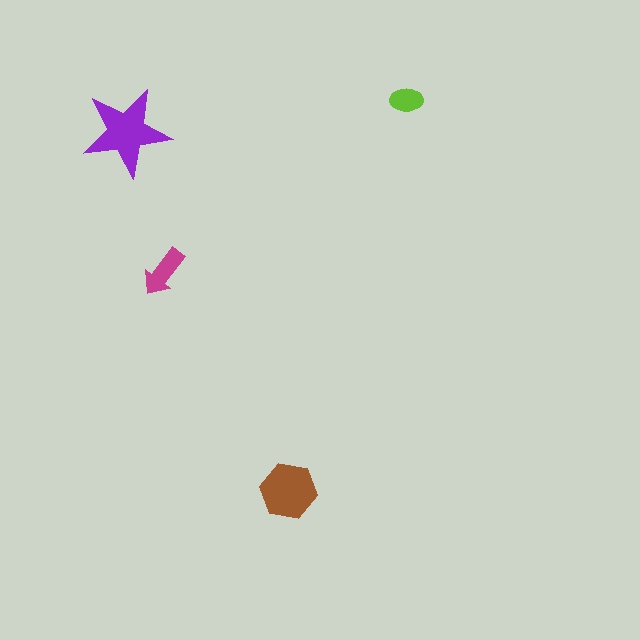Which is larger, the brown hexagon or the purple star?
The purple star.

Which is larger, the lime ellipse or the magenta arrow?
The magenta arrow.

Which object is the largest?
The purple star.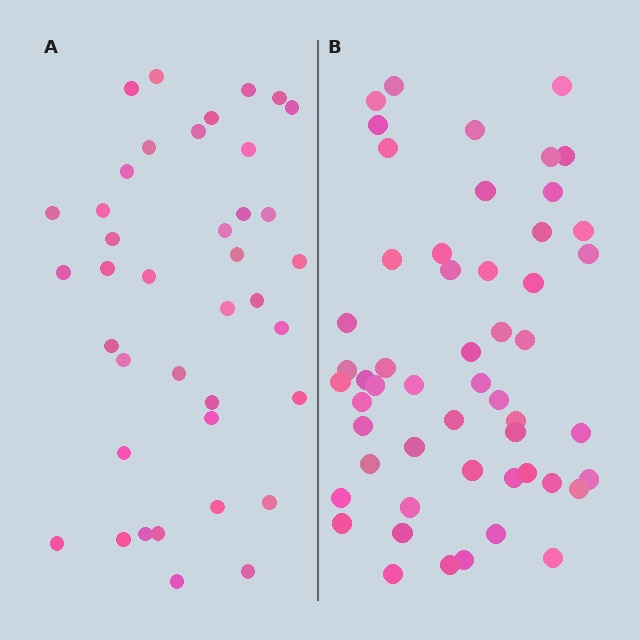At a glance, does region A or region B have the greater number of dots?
Region B (the right region) has more dots.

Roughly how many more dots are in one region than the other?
Region B has approximately 15 more dots than region A.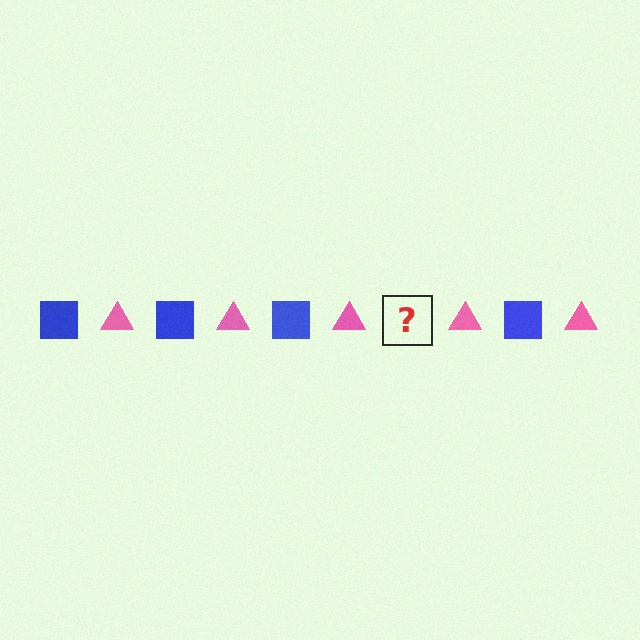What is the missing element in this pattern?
The missing element is a blue square.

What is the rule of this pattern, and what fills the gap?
The rule is that the pattern alternates between blue square and pink triangle. The gap should be filled with a blue square.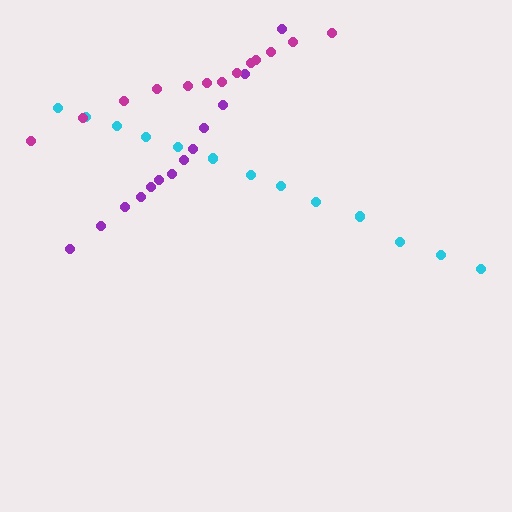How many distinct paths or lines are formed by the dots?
There are 3 distinct paths.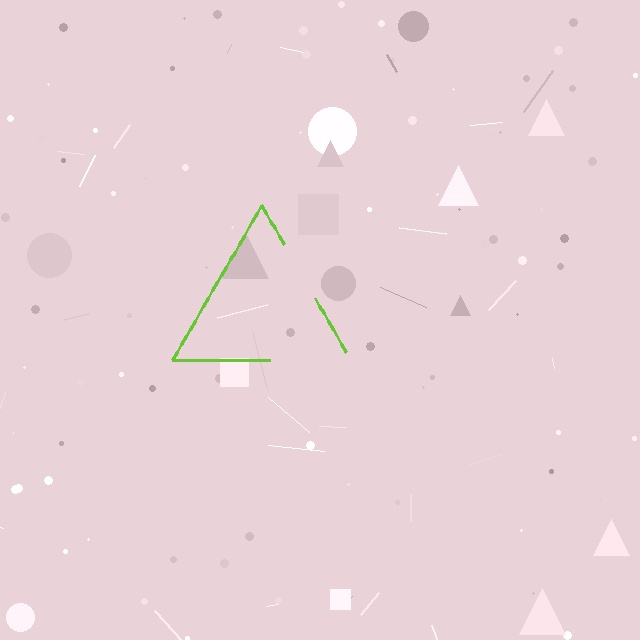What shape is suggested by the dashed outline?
The dashed outline suggests a triangle.